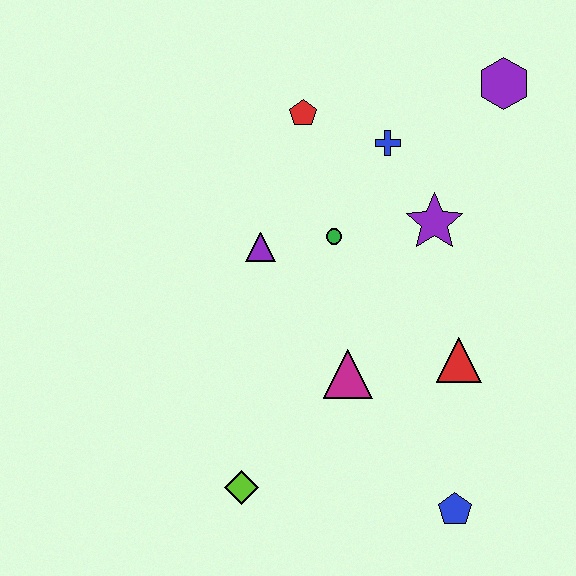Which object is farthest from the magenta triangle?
The purple hexagon is farthest from the magenta triangle.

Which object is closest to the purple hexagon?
The blue cross is closest to the purple hexagon.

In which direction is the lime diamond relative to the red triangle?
The lime diamond is to the left of the red triangle.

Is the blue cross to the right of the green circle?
Yes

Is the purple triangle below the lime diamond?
No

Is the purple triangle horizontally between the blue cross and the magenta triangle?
No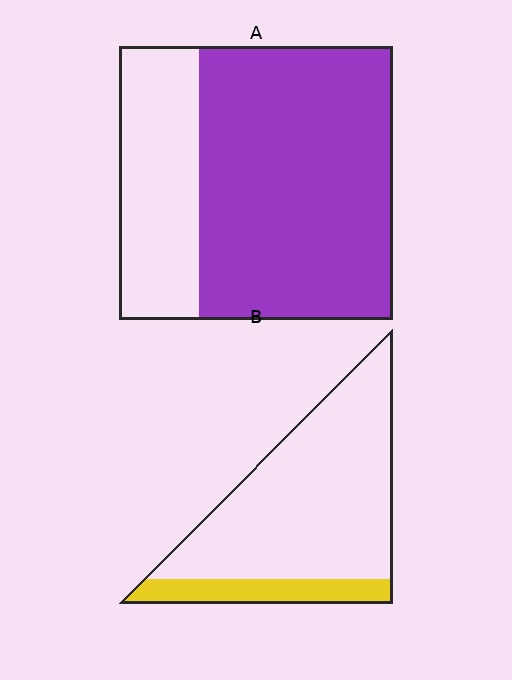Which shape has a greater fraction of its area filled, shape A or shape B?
Shape A.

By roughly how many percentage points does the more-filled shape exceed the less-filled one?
By roughly 55 percentage points (A over B).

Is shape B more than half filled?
No.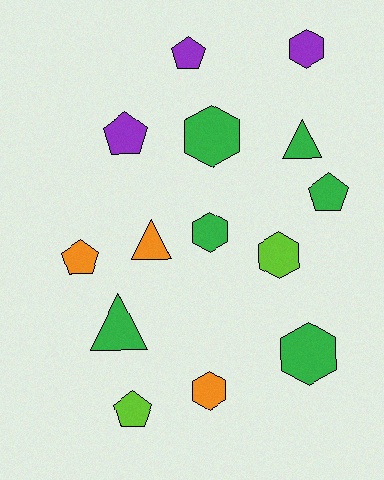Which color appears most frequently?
Green, with 6 objects.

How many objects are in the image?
There are 14 objects.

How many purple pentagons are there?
There are 2 purple pentagons.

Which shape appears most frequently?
Hexagon, with 6 objects.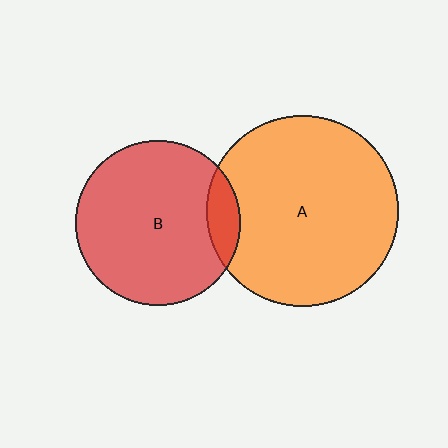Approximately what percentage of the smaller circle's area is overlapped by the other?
Approximately 10%.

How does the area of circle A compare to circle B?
Approximately 1.4 times.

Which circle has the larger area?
Circle A (orange).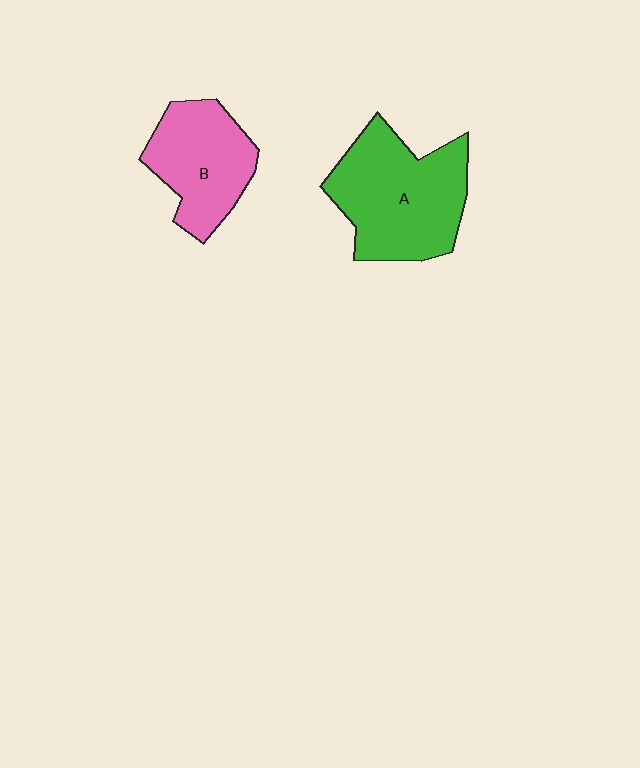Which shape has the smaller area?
Shape B (pink).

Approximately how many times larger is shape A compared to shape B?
Approximately 1.4 times.